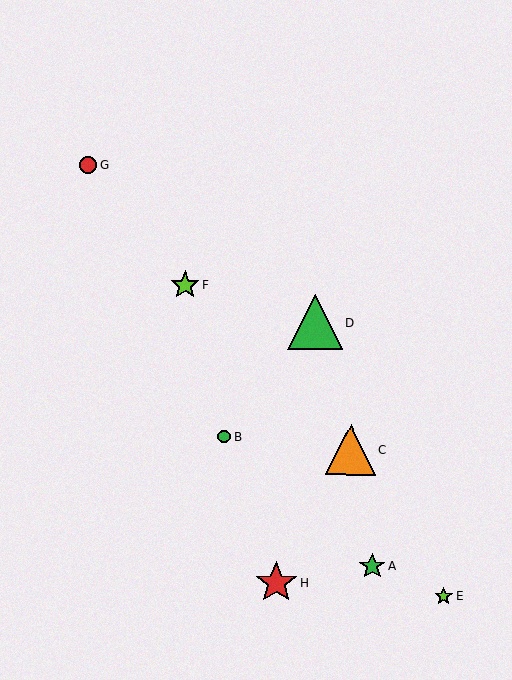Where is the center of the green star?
The center of the green star is at (372, 566).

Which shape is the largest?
The green triangle (labeled D) is the largest.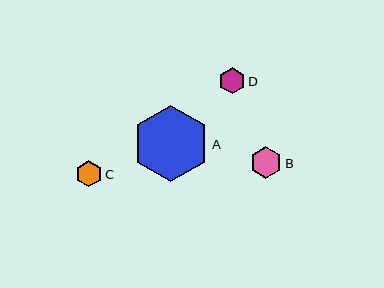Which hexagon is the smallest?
Hexagon D is the smallest with a size of approximately 26 pixels.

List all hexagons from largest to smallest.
From largest to smallest: A, B, C, D.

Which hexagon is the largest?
Hexagon A is the largest with a size of approximately 77 pixels.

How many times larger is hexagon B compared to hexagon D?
Hexagon B is approximately 1.2 times the size of hexagon D.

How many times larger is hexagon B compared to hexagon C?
Hexagon B is approximately 1.2 times the size of hexagon C.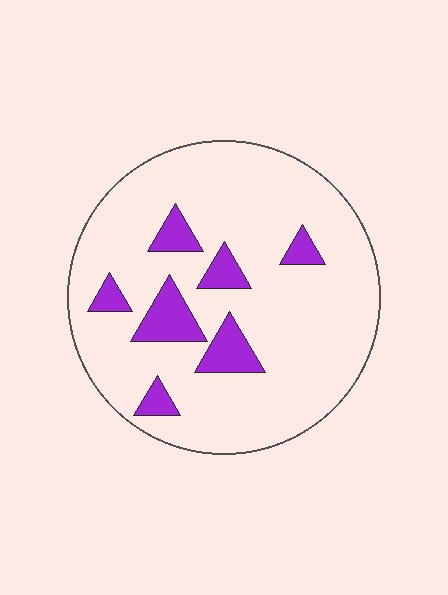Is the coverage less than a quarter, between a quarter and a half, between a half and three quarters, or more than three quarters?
Less than a quarter.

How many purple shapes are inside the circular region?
7.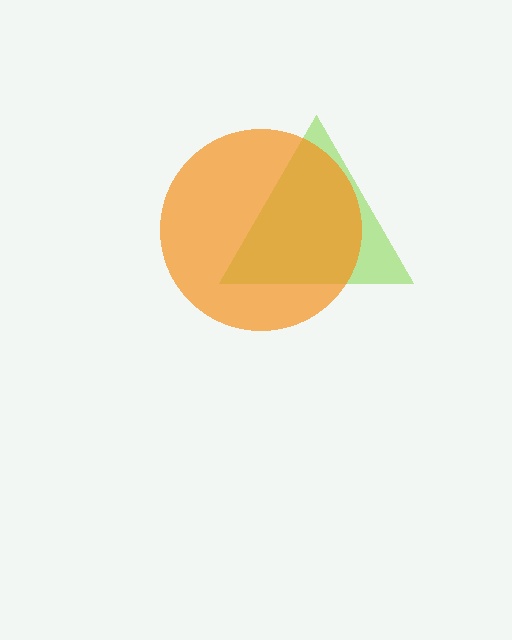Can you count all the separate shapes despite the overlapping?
Yes, there are 2 separate shapes.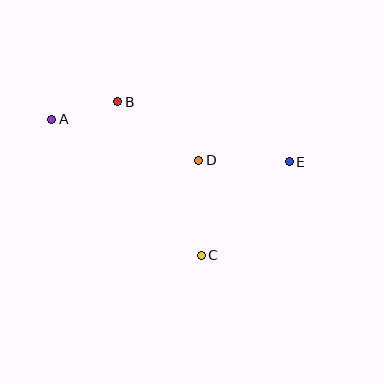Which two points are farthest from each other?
Points A and E are farthest from each other.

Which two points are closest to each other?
Points A and B are closest to each other.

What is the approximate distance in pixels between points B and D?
The distance between B and D is approximately 100 pixels.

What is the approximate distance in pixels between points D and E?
The distance between D and E is approximately 90 pixels.